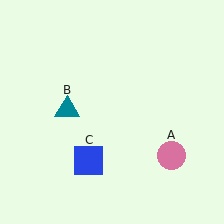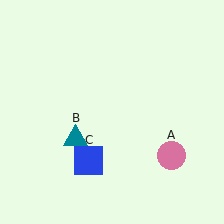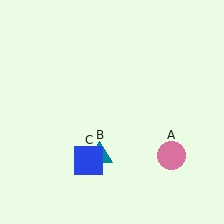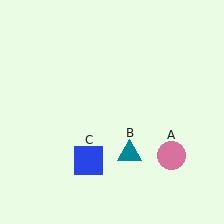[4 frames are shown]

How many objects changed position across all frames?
1 object changed position: teal triangle (object B).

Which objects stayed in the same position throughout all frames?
Pink circle (object A) and blue square (object C) remained stationary.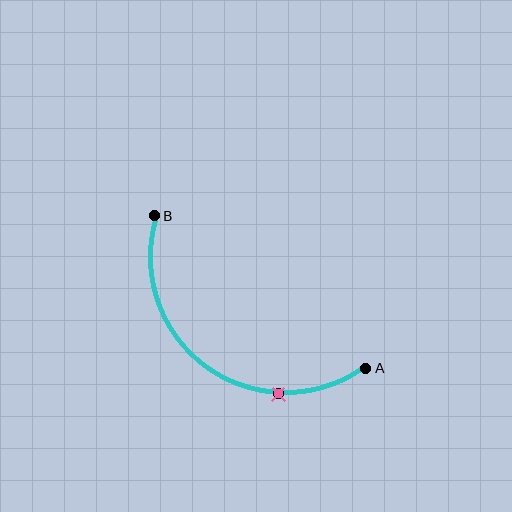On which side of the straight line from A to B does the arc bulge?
The arc bulges below and to the left of the straight line connecting A and B.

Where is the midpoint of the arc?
The arc midpoint is the point on the curve farthest from the straight line joining A and B. It sits below and to the left of that line.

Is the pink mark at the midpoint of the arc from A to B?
No. The pink mark lies on the arc but is closer to endpoint A. The arc midpoint would be at the point on the curve equidistant along the arc from both A and B.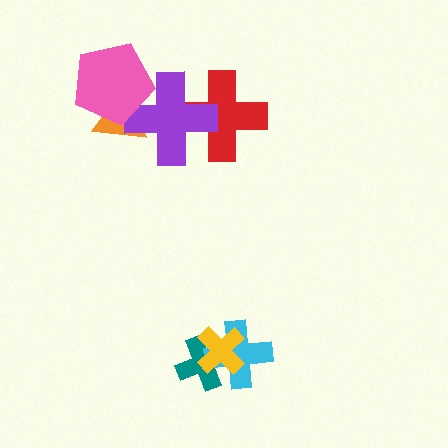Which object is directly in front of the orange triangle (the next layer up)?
The purple cross is directly in front of the orange triangle.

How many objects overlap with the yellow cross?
2 objects overlap with the yellow cross.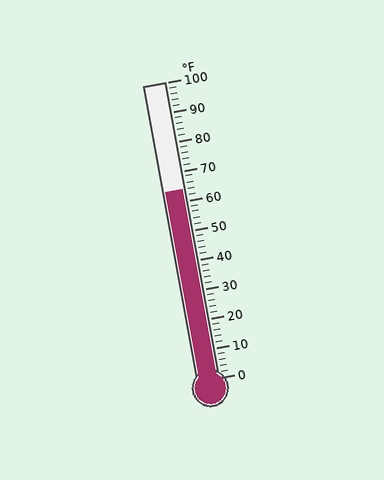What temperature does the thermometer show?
The thermometer shows approximately 64°F.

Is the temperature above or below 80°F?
The temperature is below 80°F.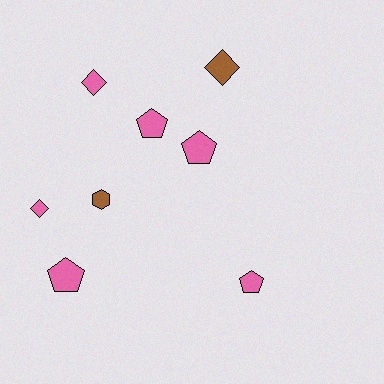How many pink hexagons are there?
There are no pink hexagons.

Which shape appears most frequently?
Pentagon, with 4 objects.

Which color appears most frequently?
Pink, with 6 objects.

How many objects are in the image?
There are 8 objects.